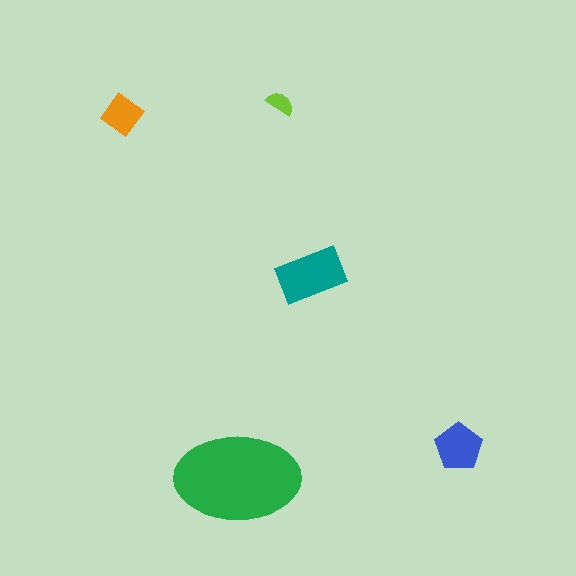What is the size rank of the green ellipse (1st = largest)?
1st.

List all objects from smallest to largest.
The lime semicircle, the orange diamond, the blue pentagon, the teal rectangle, the green ellipse.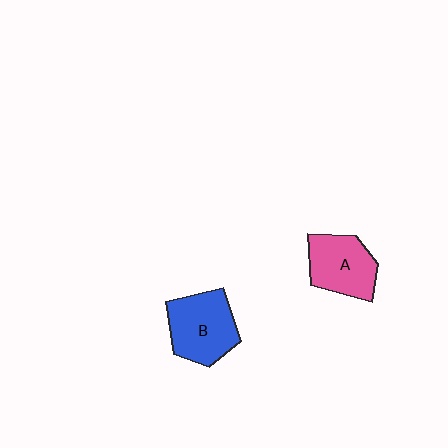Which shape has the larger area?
Shape B (blue).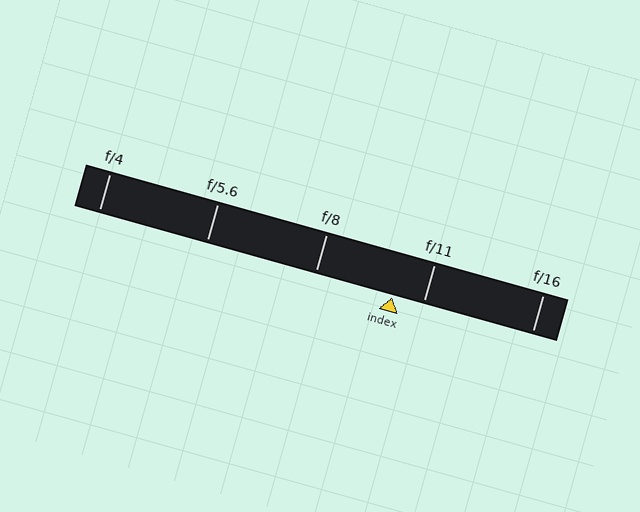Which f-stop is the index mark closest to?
The index mark is closest to f/11.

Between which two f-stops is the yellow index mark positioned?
The index mark is between f/8 and f/11.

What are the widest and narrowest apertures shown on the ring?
The widest aperture shown is f/4 and the narrowest is f/16.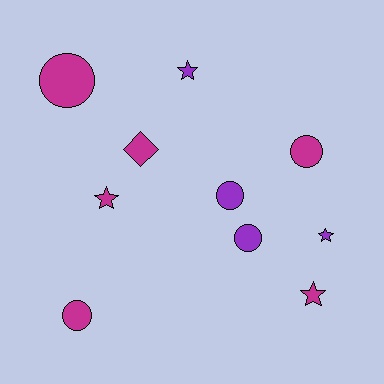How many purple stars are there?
There are 2 purple stars.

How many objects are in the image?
There are 10 objects.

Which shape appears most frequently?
Circle, with 5 objects.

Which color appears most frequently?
Magenta, with 6 objects.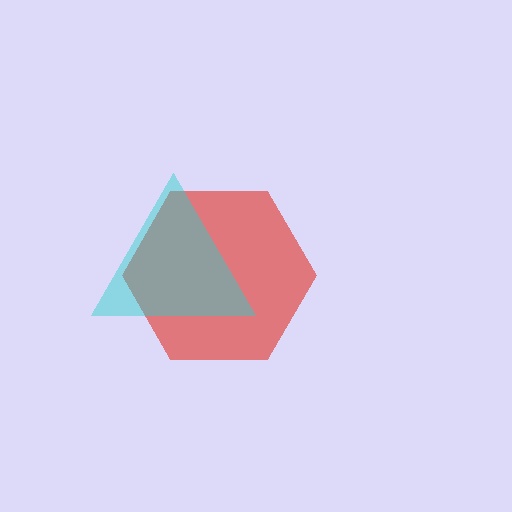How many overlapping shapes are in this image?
There are 2 overlapping shapes in the image.